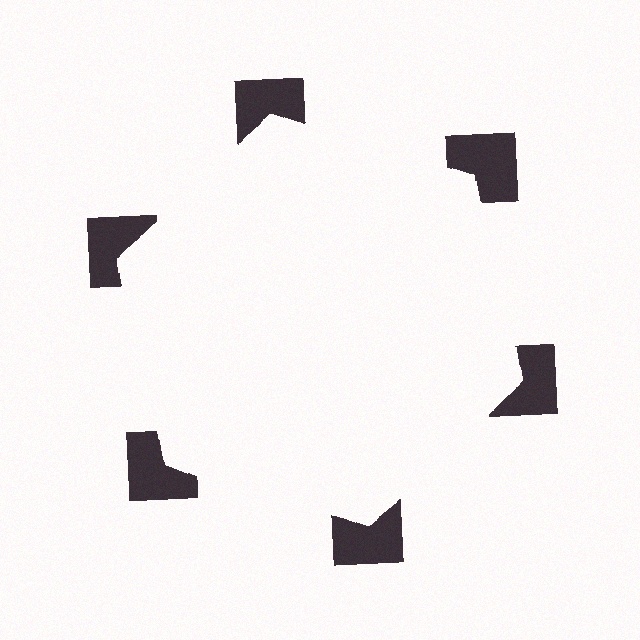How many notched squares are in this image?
There are 6 — one at each vertex of the illusory hexagon.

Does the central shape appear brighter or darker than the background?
It typically appears slightly brighter than the background, even though no actual brightness change is drawn.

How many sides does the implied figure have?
6 sides.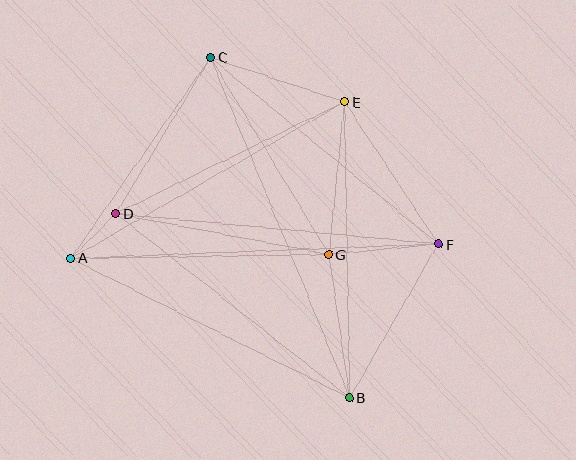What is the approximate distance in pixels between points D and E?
The distance between D and E is approximately 255 pixels.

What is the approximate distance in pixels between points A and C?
The distance between A and C is approximately 244 pixels.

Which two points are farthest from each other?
Points A and F are farthest from each other.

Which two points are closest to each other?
Points A and D are closest to each other.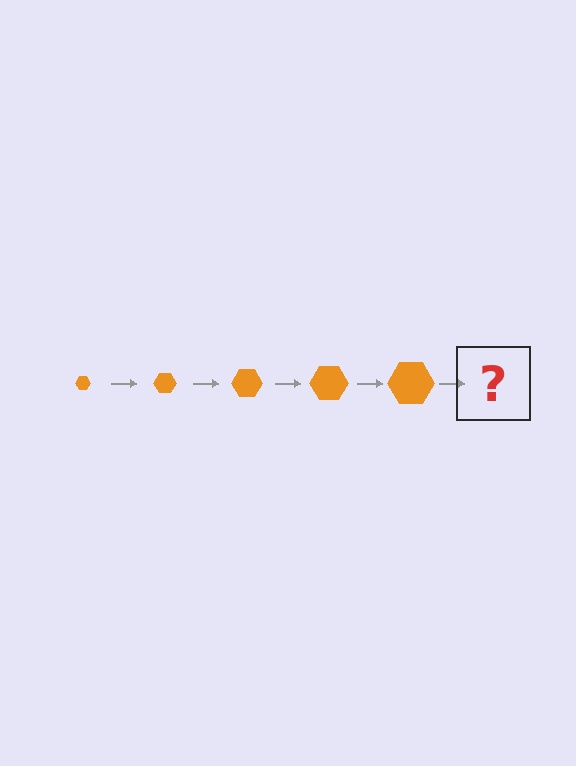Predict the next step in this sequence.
The next step is an orange hexagon, larger than the previous one.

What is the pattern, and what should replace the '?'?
The pattern is that the hexagon gets progressively larger each step. The '?' should be an orange hexagon, larger than the previous one.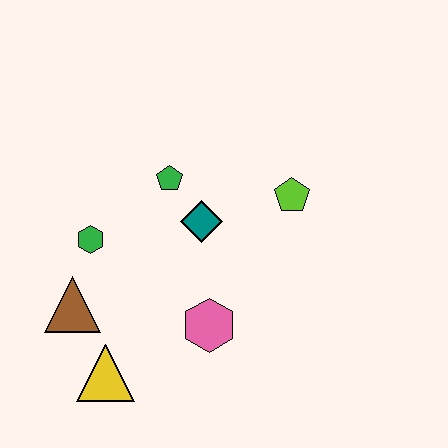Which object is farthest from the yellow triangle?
The lime pentagon is farthest from the yellow triangle.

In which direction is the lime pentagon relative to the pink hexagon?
The lime pentagon is above the pink hexagon.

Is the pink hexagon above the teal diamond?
No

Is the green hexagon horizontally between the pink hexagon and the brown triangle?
Yes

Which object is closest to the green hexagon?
The brown triangle is closest to the green hexagon.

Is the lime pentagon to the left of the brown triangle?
No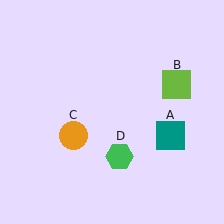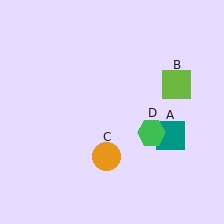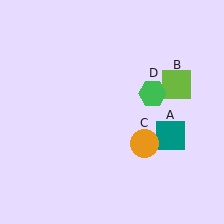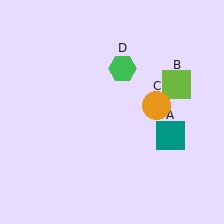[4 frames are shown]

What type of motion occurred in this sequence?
The orange circle (object C), green hexagon (object D) rotated counterclockwise around the center of the scene.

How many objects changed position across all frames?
2 objects changed position: orange circle (object C), green hexagon (object D).